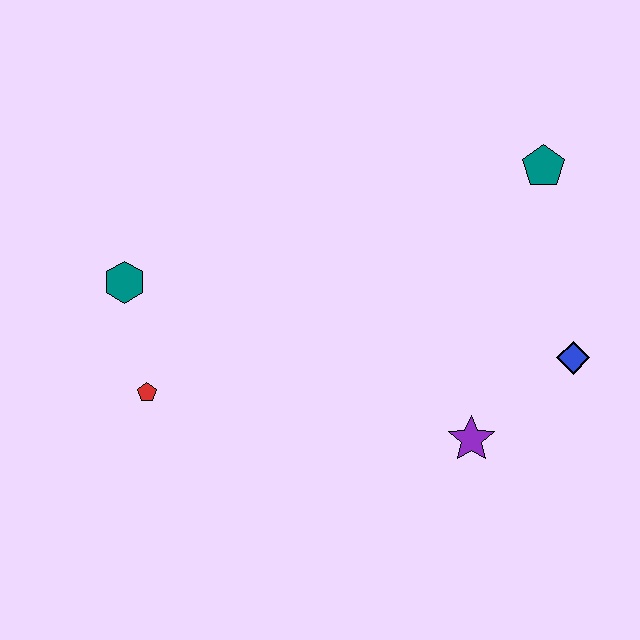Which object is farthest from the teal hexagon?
The blue diamond is farthest from the teal hexagon.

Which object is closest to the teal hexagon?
The red pentagon is closest to the teal hexagon.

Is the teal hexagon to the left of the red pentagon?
Yes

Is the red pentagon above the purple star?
Yes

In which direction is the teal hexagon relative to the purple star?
The teal hexagon is to the left of the purple star.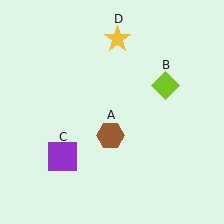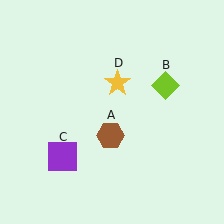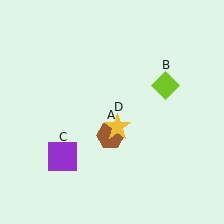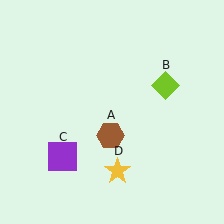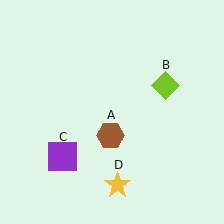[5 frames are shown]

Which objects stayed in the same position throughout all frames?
Brown hexagon (object A) and lime diamond (object B) and purple square (object C) remained stationary.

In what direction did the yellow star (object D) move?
The yellow star (object D) moved down.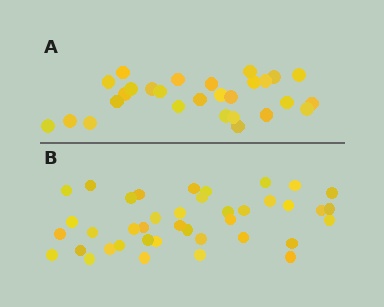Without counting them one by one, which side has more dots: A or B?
Region B (the bottom region) has more dots.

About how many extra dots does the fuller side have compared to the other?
Region B has roughly 12 or so more dots than region A.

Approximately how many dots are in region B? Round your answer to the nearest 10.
About 40 dots.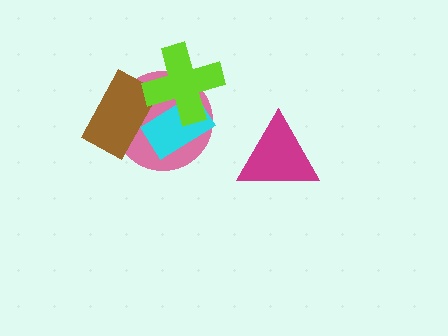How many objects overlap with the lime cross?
3 objects overlap with the lime cross.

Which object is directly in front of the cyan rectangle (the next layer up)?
The brown rectangle is directly in front of the cyan rectangle.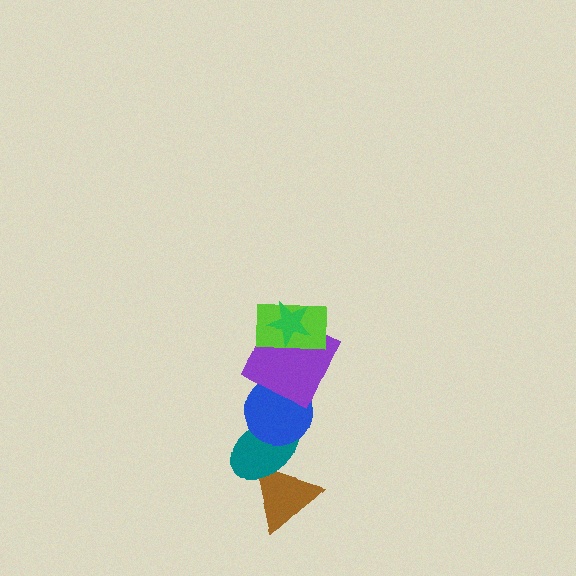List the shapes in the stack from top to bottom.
From top to bottom: the green star, the lime rectangle, the purple square, the blue circle, the teal ellipse, the brown triangle.